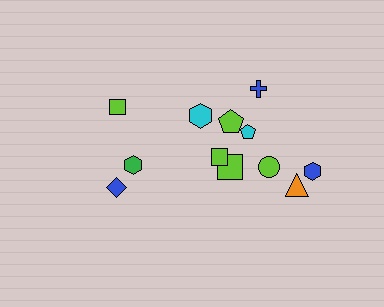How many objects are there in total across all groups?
There are 12 objects.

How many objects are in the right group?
There are 8 objects.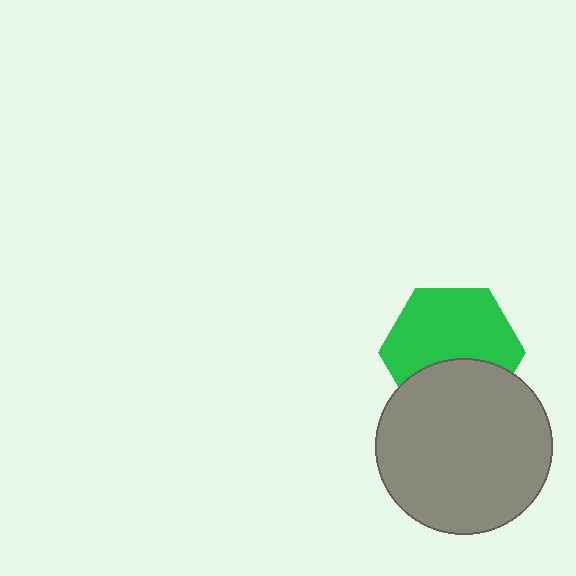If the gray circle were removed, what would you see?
You would see the complete green hexagon.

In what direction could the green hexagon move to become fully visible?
The green hexagon could move up. That would shift it out from behind the gray circle entirely.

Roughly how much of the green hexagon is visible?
About half of it is visible (roughly 64%).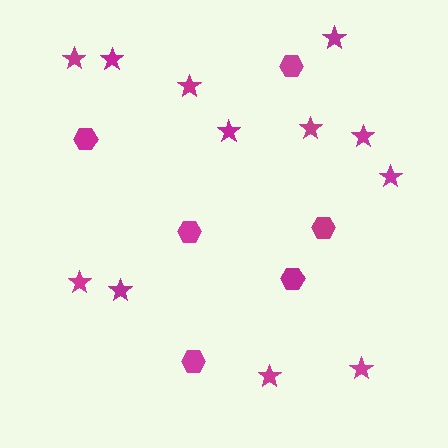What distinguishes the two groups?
There are 2 groups: one group of stars (12) and one group of hexagons (6).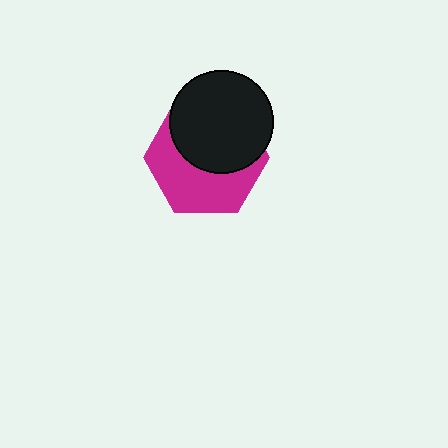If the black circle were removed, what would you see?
You would see the complete magenta hexagon.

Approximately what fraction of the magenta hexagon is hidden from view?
Roughly 51% of the magenta hexagon is hidden behind the black circle.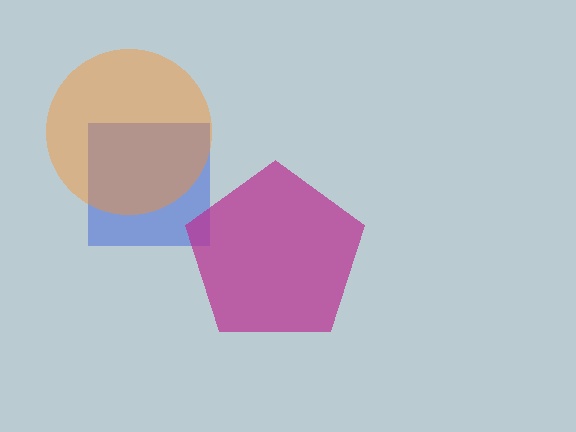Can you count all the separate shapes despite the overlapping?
Yes, there are 3 separate shapes.